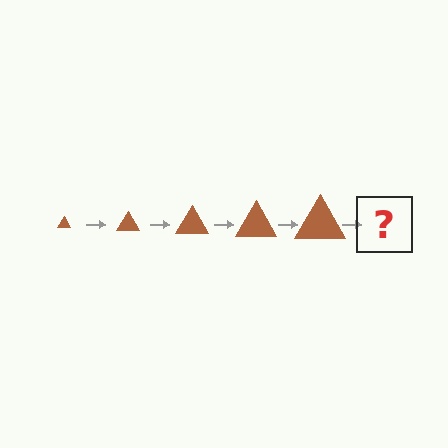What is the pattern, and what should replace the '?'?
The pattern is that the triangle gets progressively larger each step. The '?' should be a brown triangle, larger than the previous one.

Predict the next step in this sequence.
The next step is a brown triangle, larger than the previous one.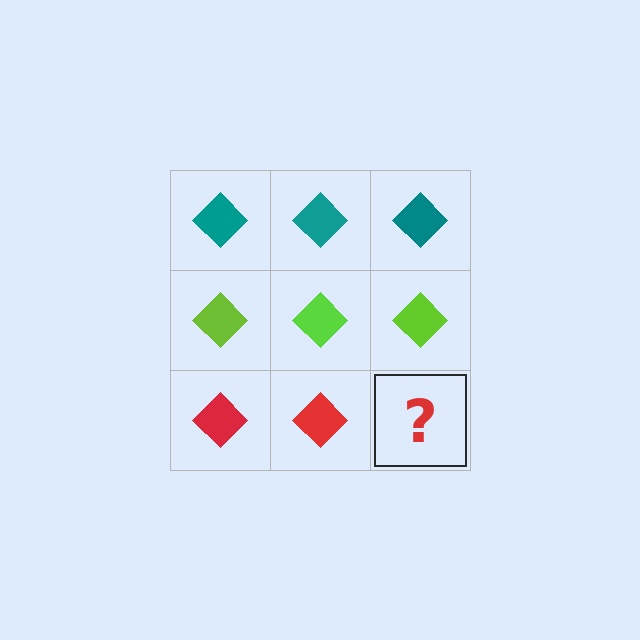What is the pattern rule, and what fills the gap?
The rule is that each row has a consistent color. The gap should be filled with a red diamond.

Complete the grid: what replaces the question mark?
The question mark should be replaced with a red diamond.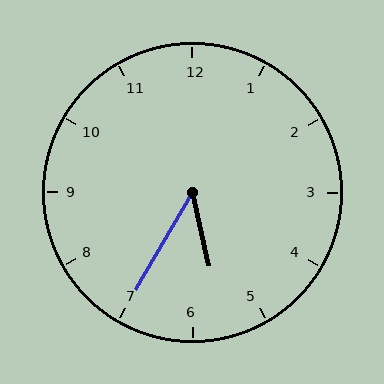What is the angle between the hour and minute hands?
Approximately 42 degrees.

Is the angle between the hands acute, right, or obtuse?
It is acute.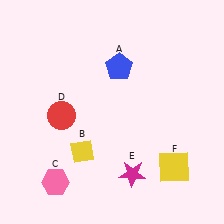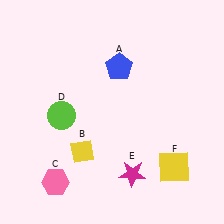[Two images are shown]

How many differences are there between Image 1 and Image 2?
There is 1 difference between the two images.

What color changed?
The circle (D) changed from red in Image 1 to lime in Image 2.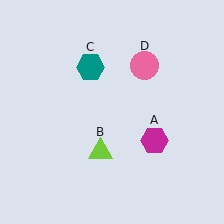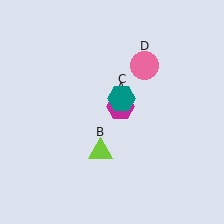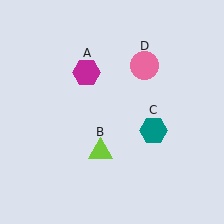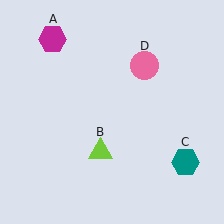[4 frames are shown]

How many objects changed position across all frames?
2 objects changed position: magenta hexagon (object A), teal hexagon (object C).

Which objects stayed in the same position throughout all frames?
Lime triangle (object B) and pink circle (object D) remained stationary.